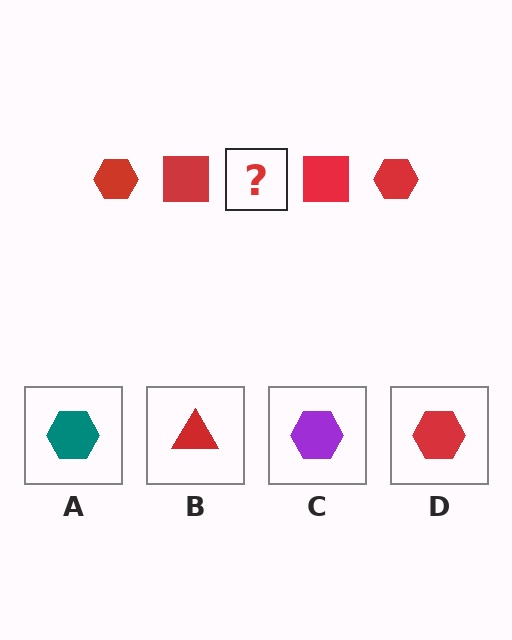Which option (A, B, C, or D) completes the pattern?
D.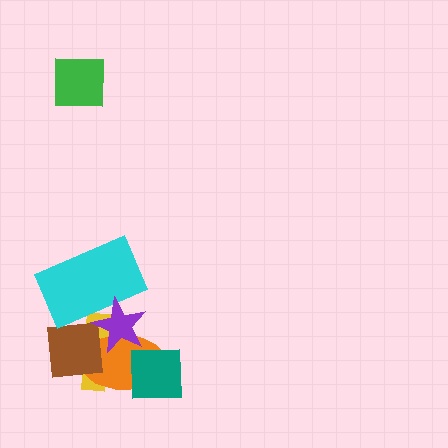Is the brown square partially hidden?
Yes, it is partially covered by another shape.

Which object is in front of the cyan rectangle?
The purple star is in front of the cyan rectangle.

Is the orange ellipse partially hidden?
Yes, it is partially covered by another shape.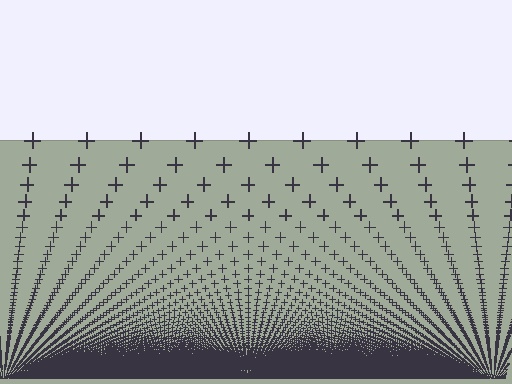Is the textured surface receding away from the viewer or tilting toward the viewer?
The surface appears to tilt toward the viewer. Texture elements get larger and sparser toward the top.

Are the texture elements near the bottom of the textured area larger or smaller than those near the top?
Smaller. The gradient is inverted — elements near the bottom are smaller and denser.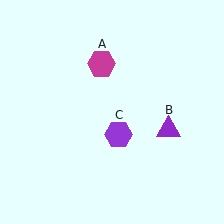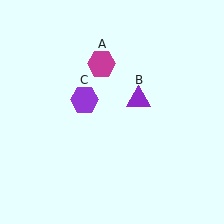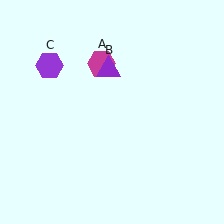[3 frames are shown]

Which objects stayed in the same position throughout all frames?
Magenta hexagon (object A) remained stationary.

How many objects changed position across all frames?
2 objects changed position: purple triangle (object B), purple hexagon (object C).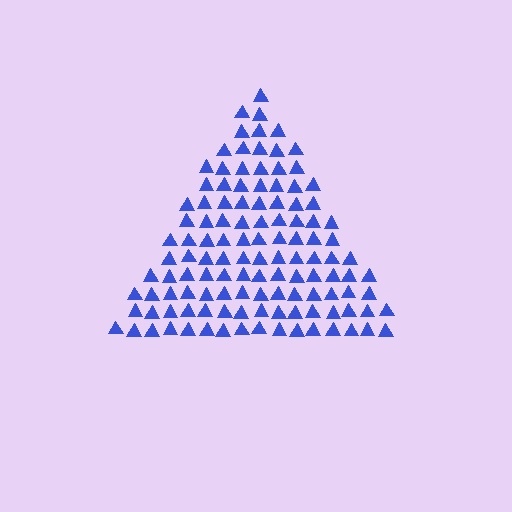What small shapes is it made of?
It is made of small triangles.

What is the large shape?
The large shape is a triangle.